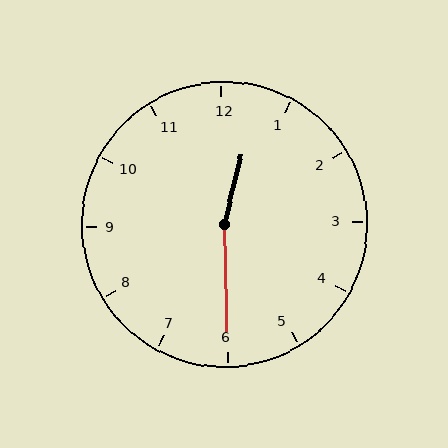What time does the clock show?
12:30.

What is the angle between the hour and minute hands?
Approximately 165 degrees.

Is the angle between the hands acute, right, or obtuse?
It is obtuse.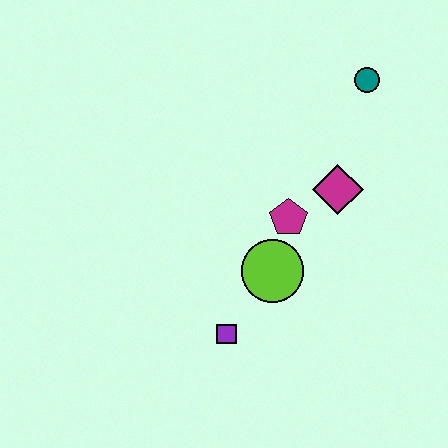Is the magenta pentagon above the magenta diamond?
No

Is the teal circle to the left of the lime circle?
No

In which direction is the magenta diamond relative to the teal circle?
The magenta diamond is below the teal circle.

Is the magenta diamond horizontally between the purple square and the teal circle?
Yes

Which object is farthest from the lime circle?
The teal circle is farthest from the lime circle.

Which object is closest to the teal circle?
The magenta diamond is closest to the teal circle.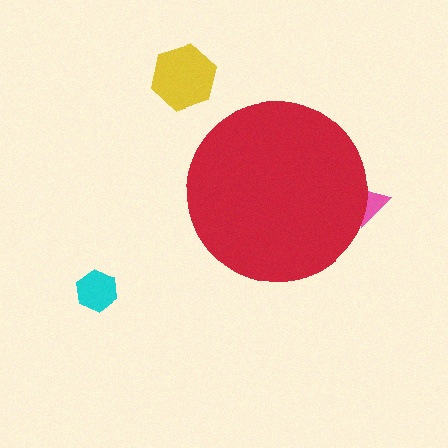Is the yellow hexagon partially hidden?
No, the yellow hexagon is fully visible.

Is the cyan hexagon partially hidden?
No, the cyan hexagon is fully visible.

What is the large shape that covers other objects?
A red circle.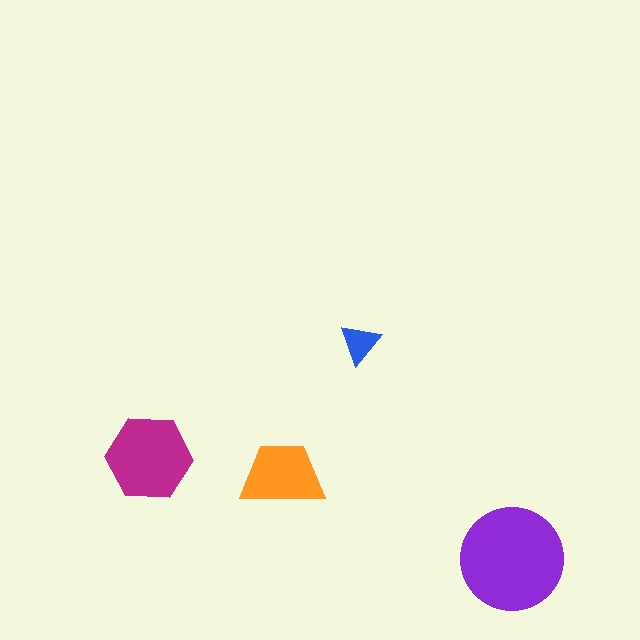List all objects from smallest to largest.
The blue triangle, the orange trapezoid, the magenta hexagon, the purple circle.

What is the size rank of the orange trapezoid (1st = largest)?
3rd.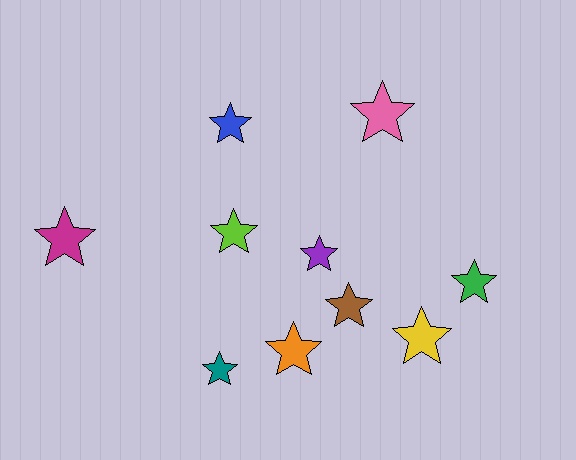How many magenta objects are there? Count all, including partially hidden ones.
There is 1 magenta object.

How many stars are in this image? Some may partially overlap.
There are 10 stars.